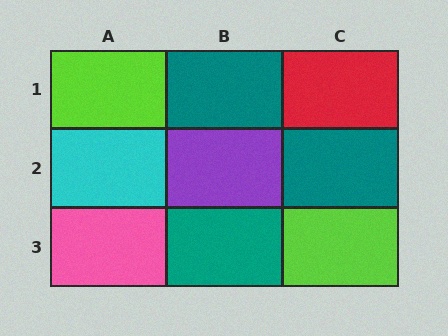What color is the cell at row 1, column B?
Teal.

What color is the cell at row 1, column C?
Red.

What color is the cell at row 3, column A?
Pink.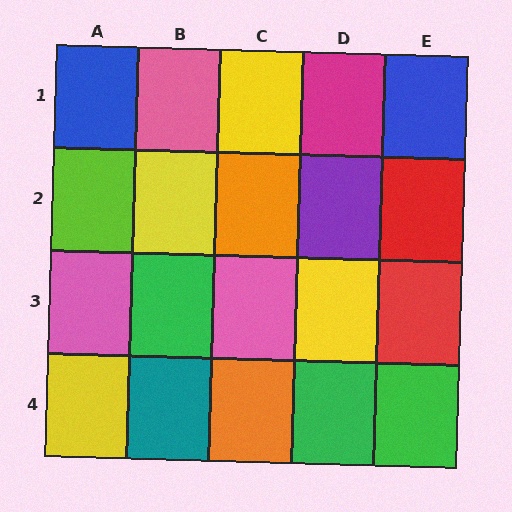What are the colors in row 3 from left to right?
Pink, green, pink, yellow, red.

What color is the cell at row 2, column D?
Purple.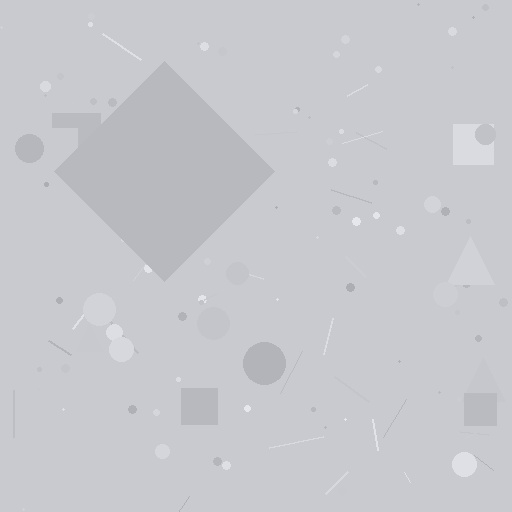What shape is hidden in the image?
A diamond is hidden in the image.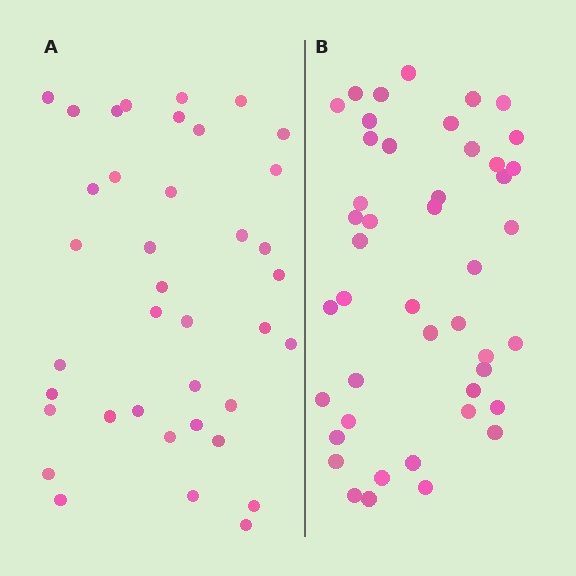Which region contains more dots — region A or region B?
Region B (the right region) has more dots.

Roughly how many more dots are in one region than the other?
Region B has roughly 8 or so more dots than region A.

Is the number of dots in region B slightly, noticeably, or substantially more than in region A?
Region B has only slightly more — the two regions are fairly close. The ratio is roughly 1.2 to 1.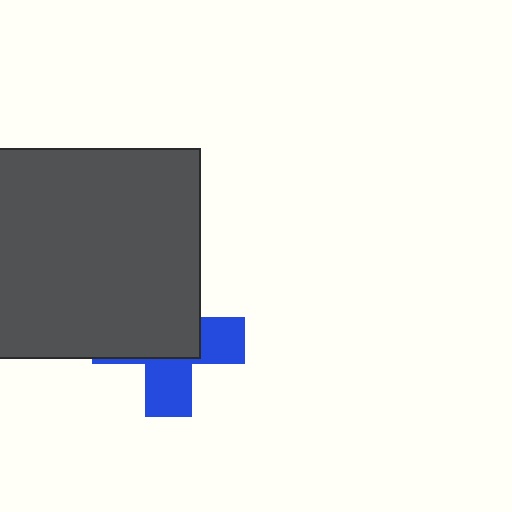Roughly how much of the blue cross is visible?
A small part of it is visible (roughly 41%).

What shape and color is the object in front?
The object in front is a dark gray rectangle.